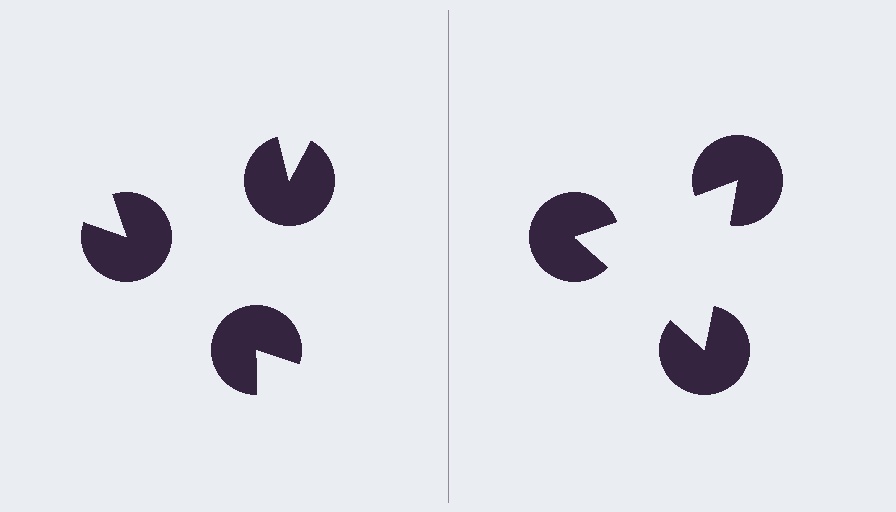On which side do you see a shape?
An illusory triangle appears on the right side. On the left side the wedge cuts are rotated, so no coherent shape forms.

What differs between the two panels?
The pac-man discs are positioned identically on both sides; only the wedge orientations differ. On the right they align to a triangle; on the left they are misaligned.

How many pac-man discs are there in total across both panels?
6 — 3 on each side.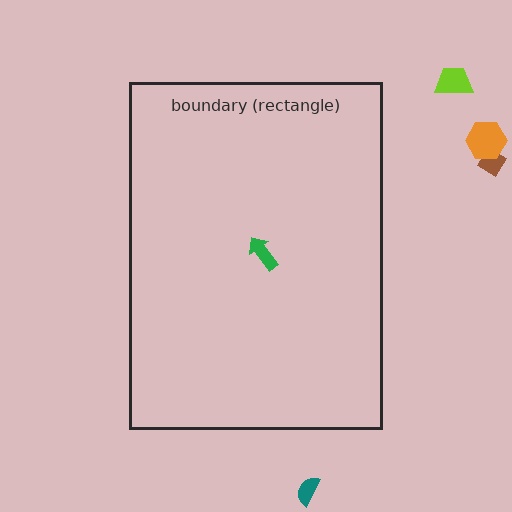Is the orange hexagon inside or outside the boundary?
Outside.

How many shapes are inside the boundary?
1 inside, 4 outside.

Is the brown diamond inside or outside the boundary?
Outside.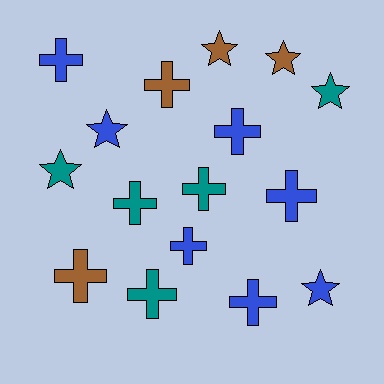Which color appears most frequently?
Blue, with 7 objects.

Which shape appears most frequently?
Cross, with 10 objects.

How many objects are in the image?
There are 16 objects.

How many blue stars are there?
There are 2 blue stars.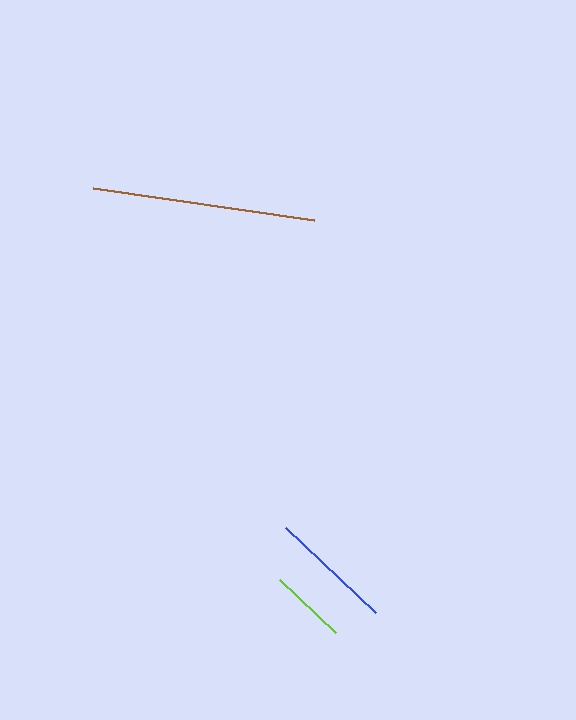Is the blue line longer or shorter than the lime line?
The blue line is longer than the lime line.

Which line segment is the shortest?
The lime line is the shortest at approximately 78 pixels.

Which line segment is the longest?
The brown line is the longest at approximately 223 pixels.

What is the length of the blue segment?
The blue segment is approximately 123 pixels long.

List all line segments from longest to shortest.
From longest to shortest: brown, blue, lime.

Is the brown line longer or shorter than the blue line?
The brown line is longer than the blue line.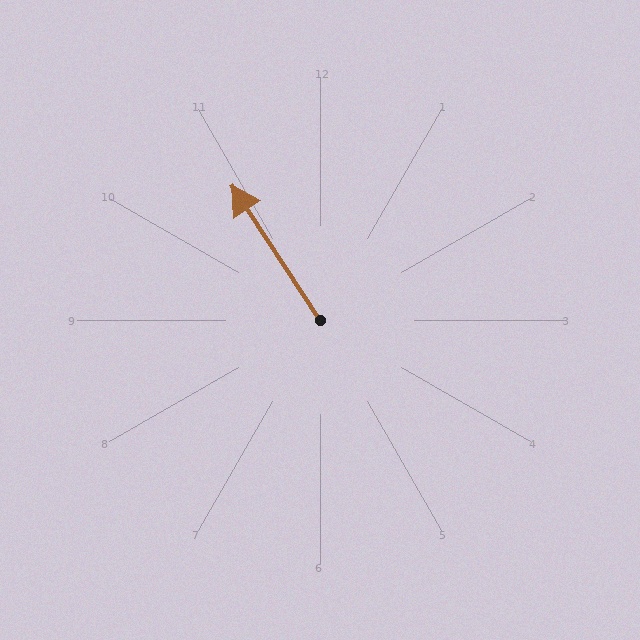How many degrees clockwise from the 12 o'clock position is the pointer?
Approximately 327 degrees.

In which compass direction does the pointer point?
Northwest.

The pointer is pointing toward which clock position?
Roughly 11 o'clock.